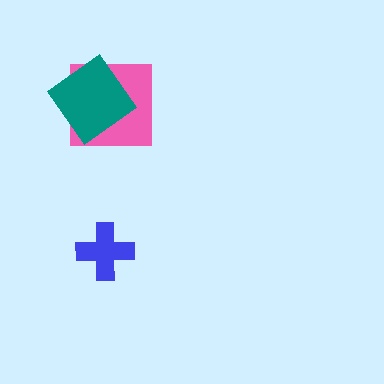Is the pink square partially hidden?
Yes, it is partially covered by another shape.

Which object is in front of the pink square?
The teal diamond is in front of the pink square.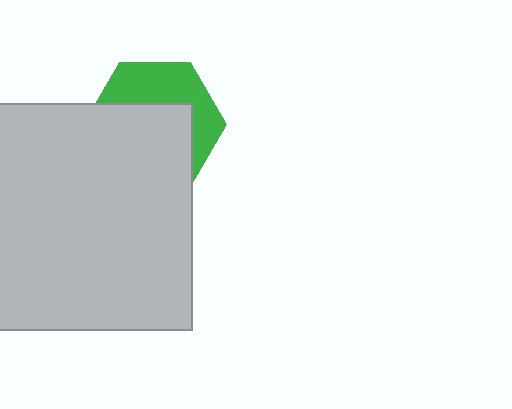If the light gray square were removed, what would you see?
You would see the complete green hexagon.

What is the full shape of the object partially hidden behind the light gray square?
The partially hidden object is a green hexagon.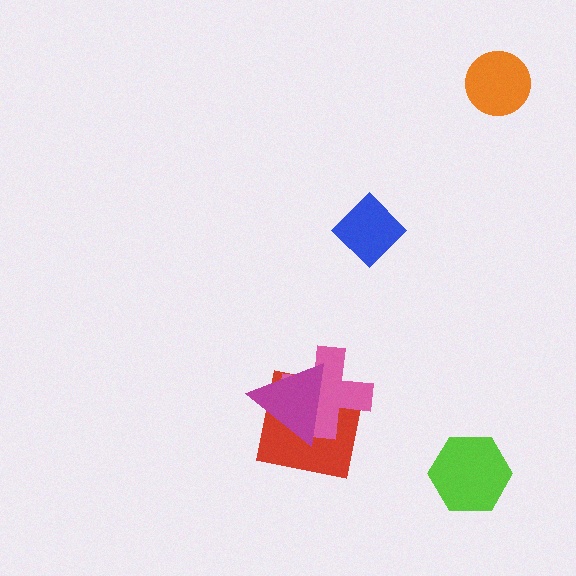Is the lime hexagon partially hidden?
No, no other shape covers it.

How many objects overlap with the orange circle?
0 objects overlap with the orange circle.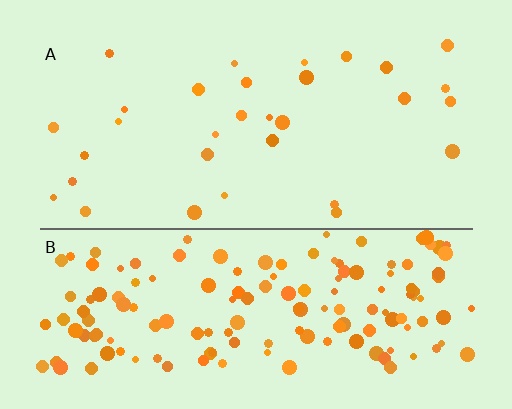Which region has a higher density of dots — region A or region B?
B (the bottom).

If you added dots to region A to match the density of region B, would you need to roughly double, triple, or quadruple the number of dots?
Approximately quadruple.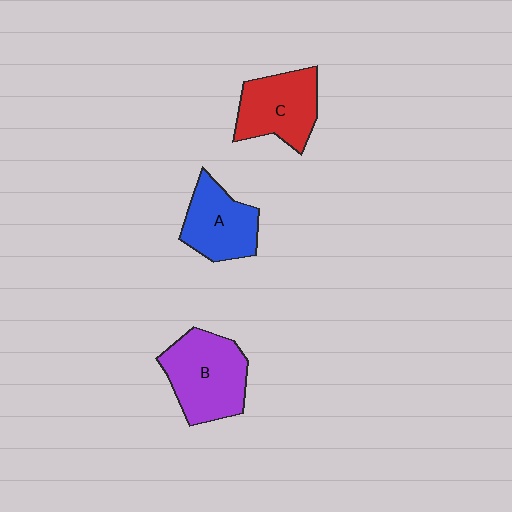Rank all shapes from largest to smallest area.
From largest to smallest: B (purple), C (red), A (blue).